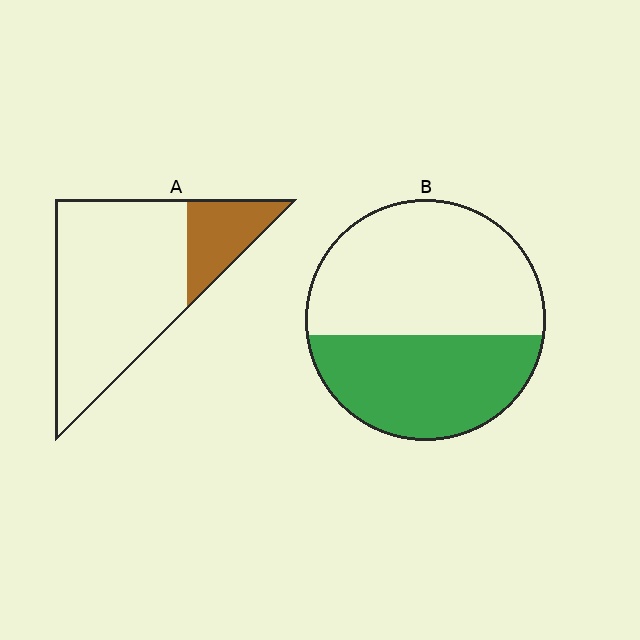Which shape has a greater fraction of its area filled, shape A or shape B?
Shape B.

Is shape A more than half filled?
No.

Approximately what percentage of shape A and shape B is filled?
A is approximately 20% and B is approximately 40%.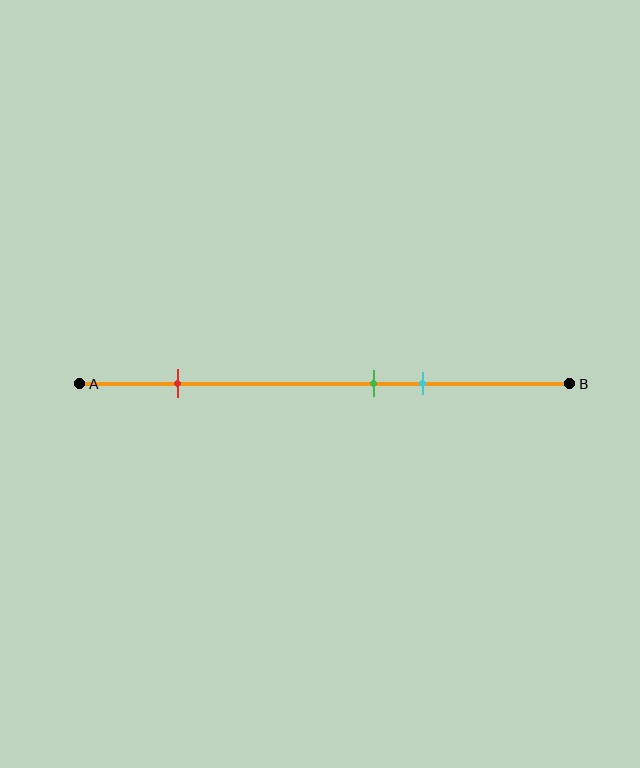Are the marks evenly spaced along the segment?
No, the marks are not evenly spaced.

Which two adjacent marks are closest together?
The green and cyan marks are the closest adjacent pair.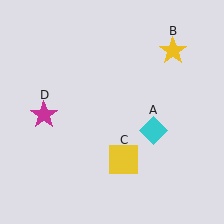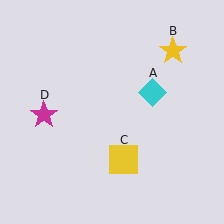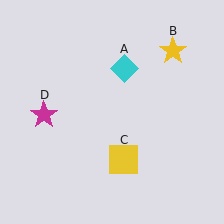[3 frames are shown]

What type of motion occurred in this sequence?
The cyan diamond (object A) rotated counterclockwise around the center of the scene.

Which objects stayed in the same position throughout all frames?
Yellow star (object B) and yellow square (object C) and magenta star (object D) remained stationary.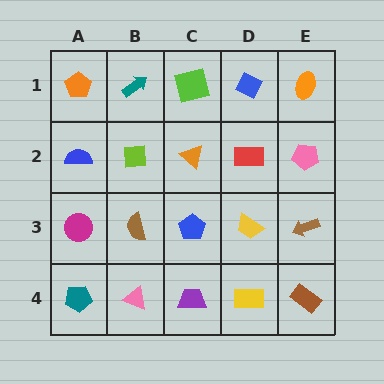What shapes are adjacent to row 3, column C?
An orange triangle (row 2, column C), a purple trapezoid (row 4, column C), a brown semicircle (row 3, column B), a yellow trapezoid (row 3, column D).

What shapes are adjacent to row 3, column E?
A pink pentagon (row 2, column E), a brown rectangle (row 4, column E), a yellow trapezoid (row 3, column D).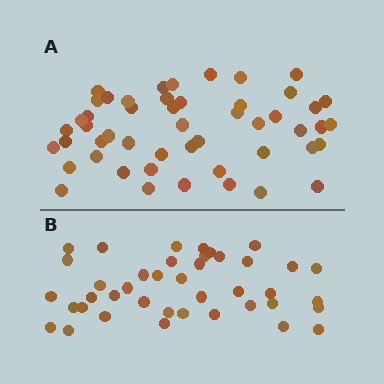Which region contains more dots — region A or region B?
Region A (the top region) has more dots.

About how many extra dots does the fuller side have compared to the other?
Region A has roughly 8 or so more dots than region B.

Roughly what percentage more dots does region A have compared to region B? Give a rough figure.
About 20% more.